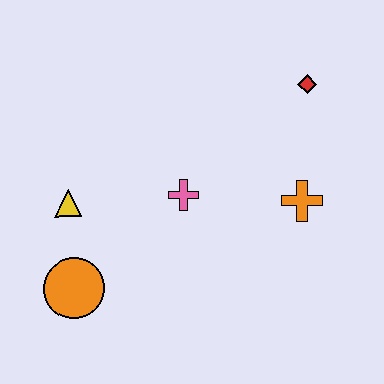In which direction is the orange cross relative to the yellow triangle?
The orange cross is to the right of the yellow triangle.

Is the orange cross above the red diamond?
No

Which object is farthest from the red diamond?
The orange circle is farthest from the red diamond.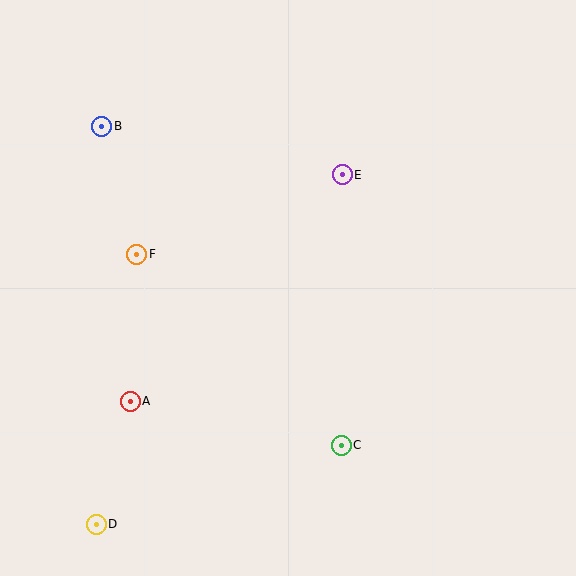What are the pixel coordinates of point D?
Point D is at (96, 524).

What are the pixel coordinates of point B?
Point B is at (102, 126).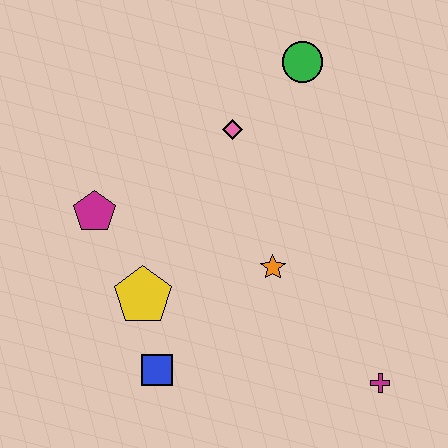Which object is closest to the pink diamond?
The green circle is closest to the pink diamond.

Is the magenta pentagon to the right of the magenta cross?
No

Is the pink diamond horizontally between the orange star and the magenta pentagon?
Yes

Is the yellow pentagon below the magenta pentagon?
Yes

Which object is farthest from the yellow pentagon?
The green circle is farthest from the yellow pentagon.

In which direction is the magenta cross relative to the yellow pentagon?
The magenta cross is to the right of the yellow pentagon.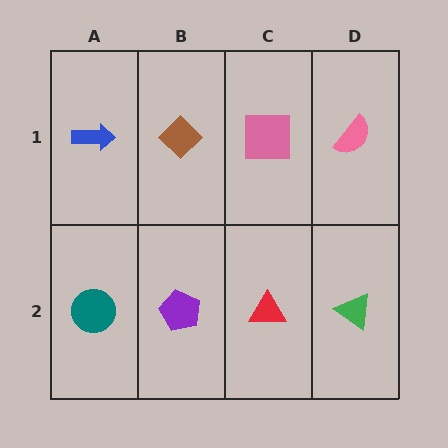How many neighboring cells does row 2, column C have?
3.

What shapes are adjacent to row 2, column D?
A pink semicircle (row 1, column D), a red triangle (row 2, column C).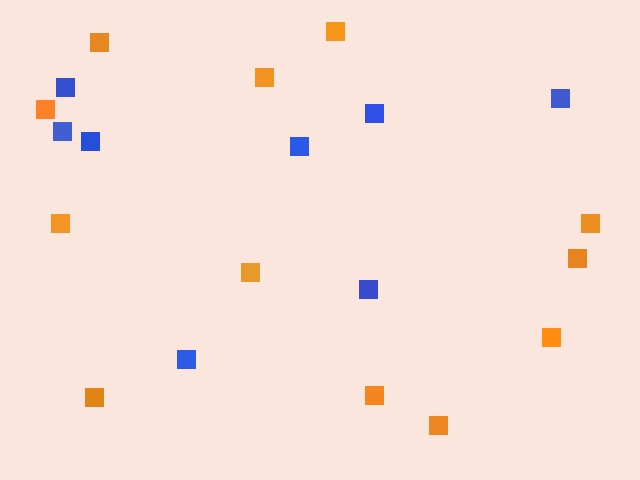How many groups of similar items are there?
There are 2 groups: one group of blue squares (8) and one group of orange squares (12).